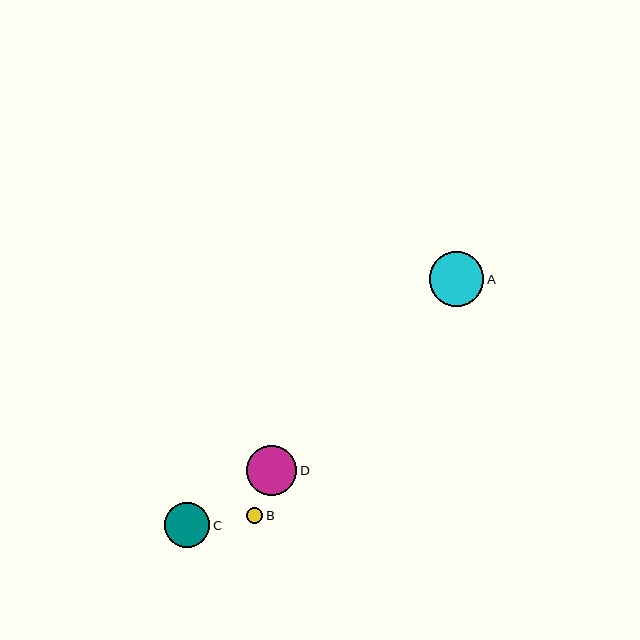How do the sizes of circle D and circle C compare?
Circle D and circle C are approximately the same size.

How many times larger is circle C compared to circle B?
Circle C is approximately 2.7 times the size of circle B.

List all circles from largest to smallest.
From largest to smallest: A, D, C, B.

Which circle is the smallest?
Circle B is the smallest with a size of approximately 17 pixels.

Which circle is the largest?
Circle A is the largest with a size of approximately 55 pixels.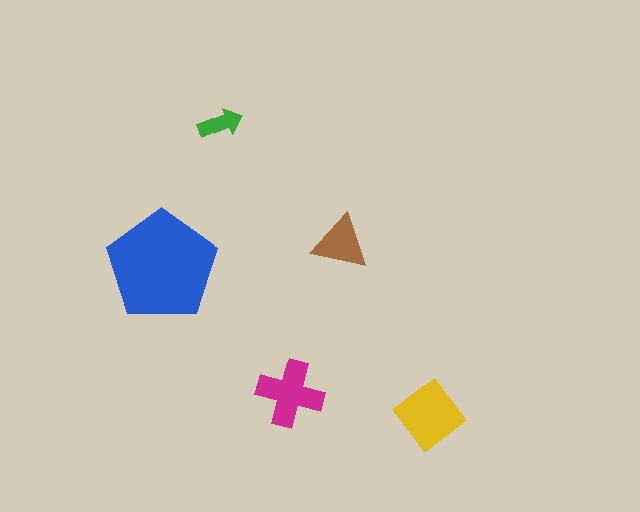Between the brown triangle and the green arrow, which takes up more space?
The brown triangle.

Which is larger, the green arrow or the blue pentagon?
The blue pentagon.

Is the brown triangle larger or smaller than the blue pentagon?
Smaller.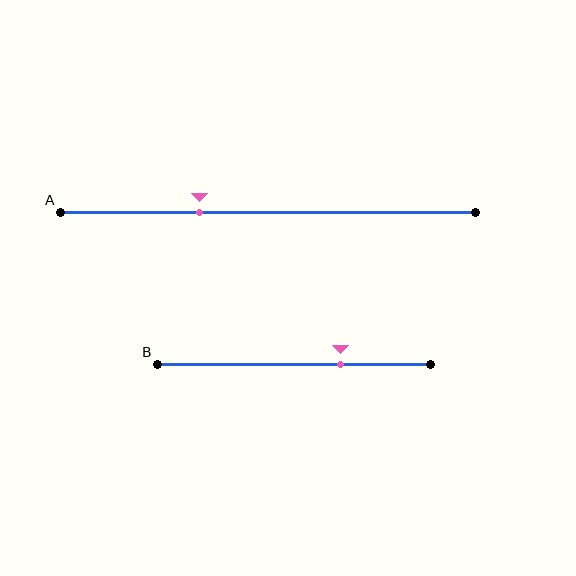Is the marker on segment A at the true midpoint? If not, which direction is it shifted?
No, the marker on segment A is shifted to the left by about 17% of the segment length.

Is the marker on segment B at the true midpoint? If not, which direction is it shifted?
No, the marker on segment B is shifted to the right by about 17% of the segment length.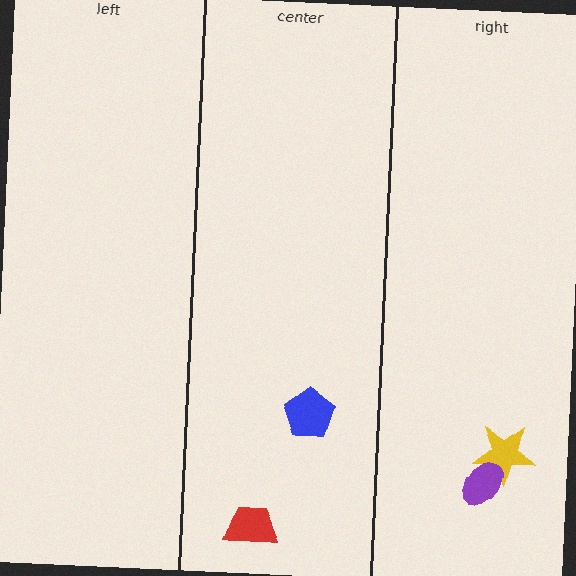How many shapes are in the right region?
2.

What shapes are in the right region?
The yellow star, the purple ellipse.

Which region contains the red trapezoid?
The center region.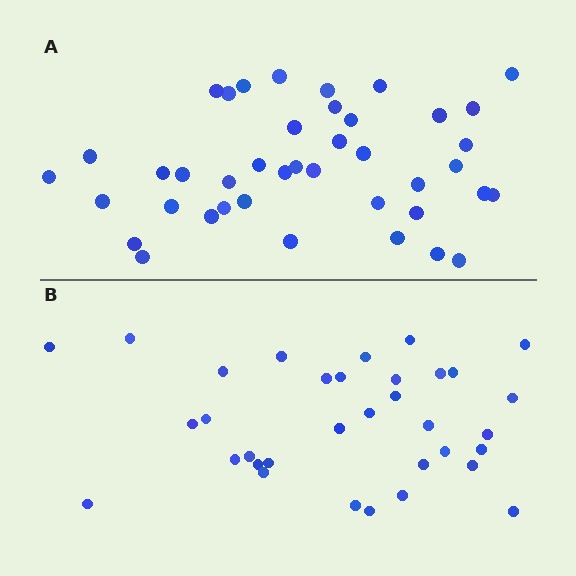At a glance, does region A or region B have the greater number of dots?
Region A (the top region) has more dots.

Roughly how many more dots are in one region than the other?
Region A has roughly 8 or so more dots than region B.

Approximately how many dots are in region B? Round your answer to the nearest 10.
About 30 dots. (The exact count is 34, which rounds to 30.)